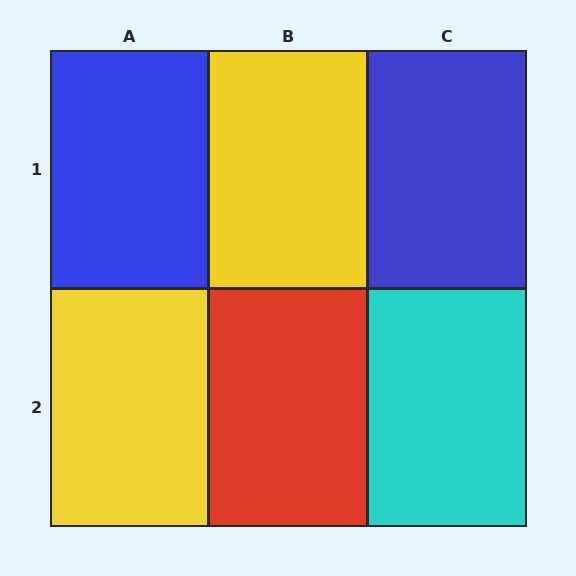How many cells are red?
1 cell is red.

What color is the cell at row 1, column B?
Yellow.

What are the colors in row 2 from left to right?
Yellow, red, cyan.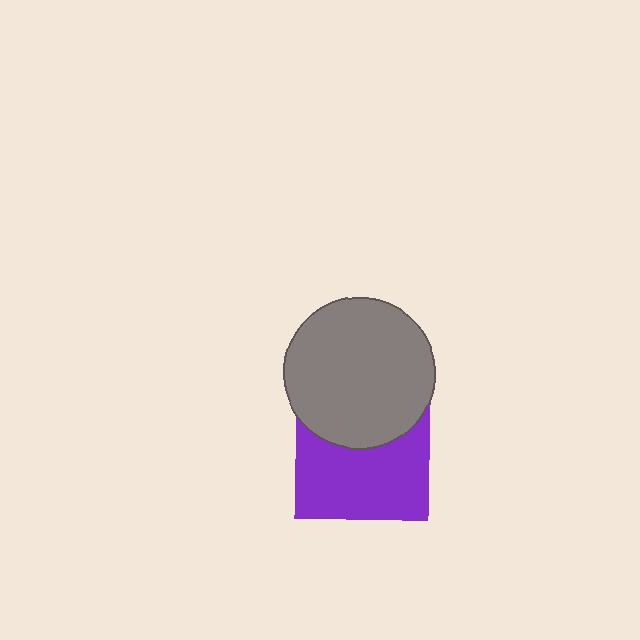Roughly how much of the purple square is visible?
About half of it is visible (roughly 61%).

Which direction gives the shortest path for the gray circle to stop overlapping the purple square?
Moving up gives the shortest separation.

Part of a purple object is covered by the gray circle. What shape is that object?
It is a square.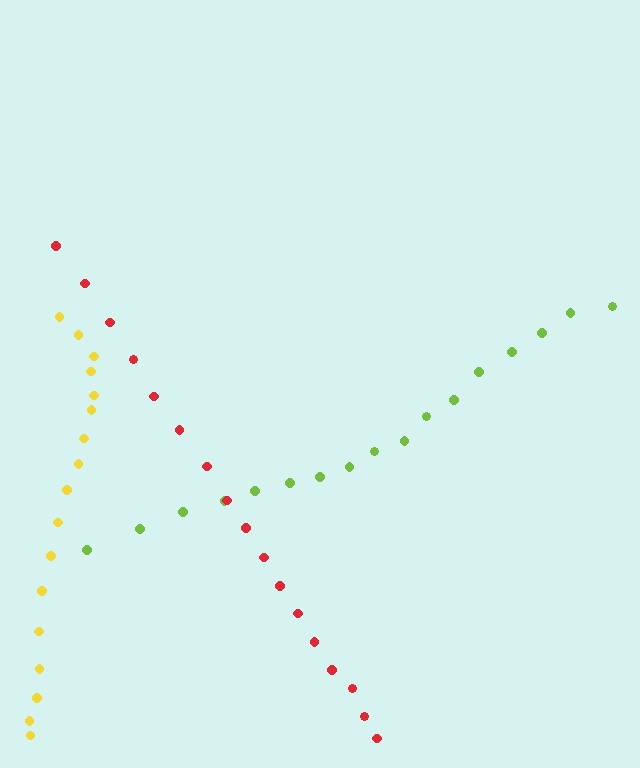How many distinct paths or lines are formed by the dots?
There are 3 distinct paths.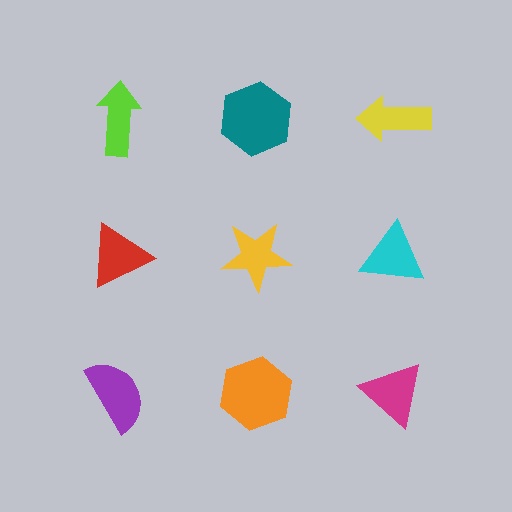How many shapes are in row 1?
3 shapes.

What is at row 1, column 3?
A yellow arrow.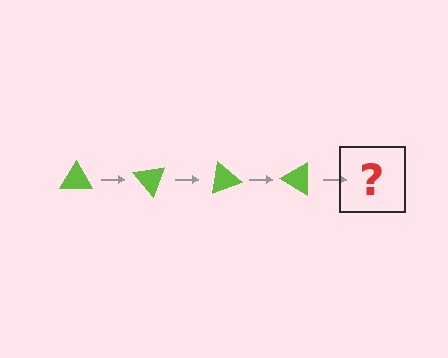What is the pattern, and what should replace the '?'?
The pattern is that the triangle rotates 50 degrees each step. The '?' should be a lime triangle rotated 200 degrees.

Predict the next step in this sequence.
The next step is a lime triangle rotated 200 degrees.